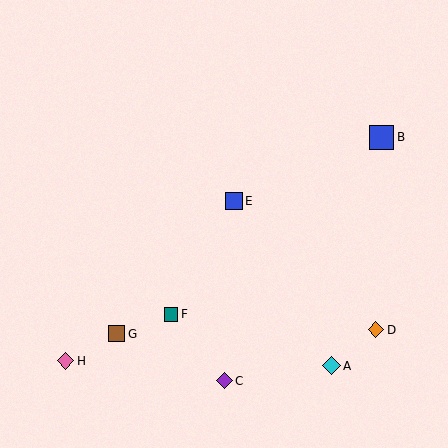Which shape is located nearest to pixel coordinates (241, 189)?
The blue square (labeled E) at (234, 201) is nearest to that location.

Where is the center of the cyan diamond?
The center of the cyan diamond is at (331, 366).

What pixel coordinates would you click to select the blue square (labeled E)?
Click at (234, 201) to select the blue square E.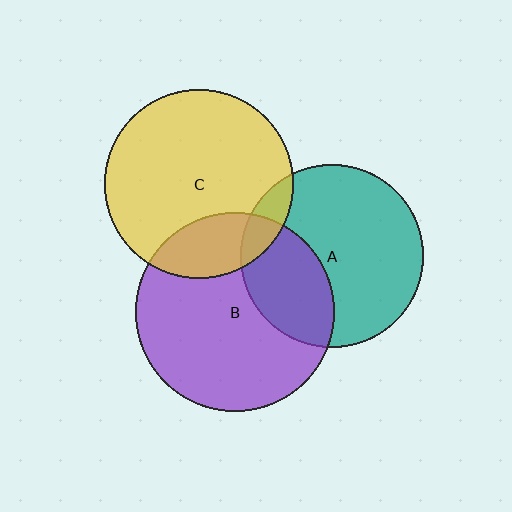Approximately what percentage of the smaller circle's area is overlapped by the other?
Approximately 30%.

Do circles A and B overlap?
Yes.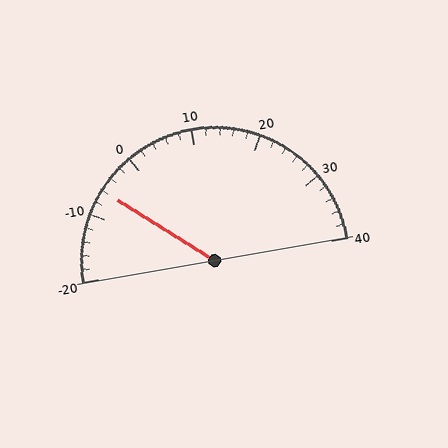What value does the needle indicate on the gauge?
The needle indicates approximately -6.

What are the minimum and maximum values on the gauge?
The gauge ranges from -20 to 40.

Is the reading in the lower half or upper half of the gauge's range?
The reading is in the lower half of the range (-20 to 40).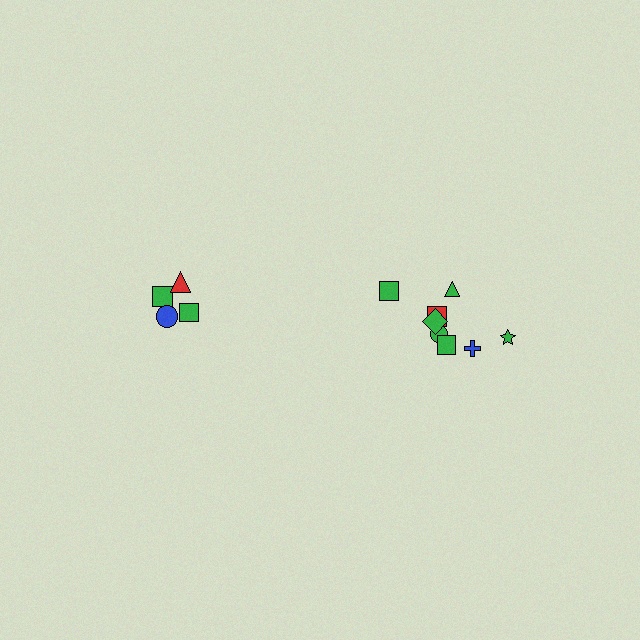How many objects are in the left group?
There are 4 objects.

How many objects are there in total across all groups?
There are 12 objects.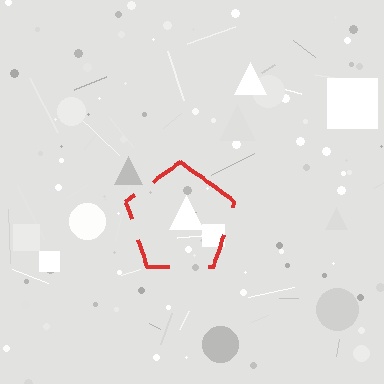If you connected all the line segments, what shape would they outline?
They would outline a pentagon.